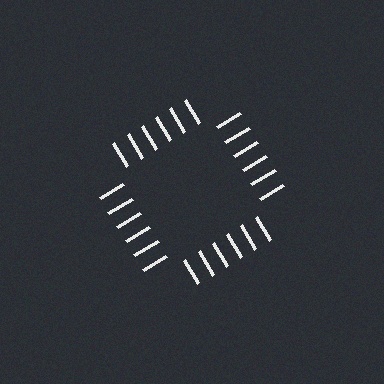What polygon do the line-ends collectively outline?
An illusory square — the line segments terminate on its edges but no continuous stroke is drawn.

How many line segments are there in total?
24 — 6 along each of the 4 edges.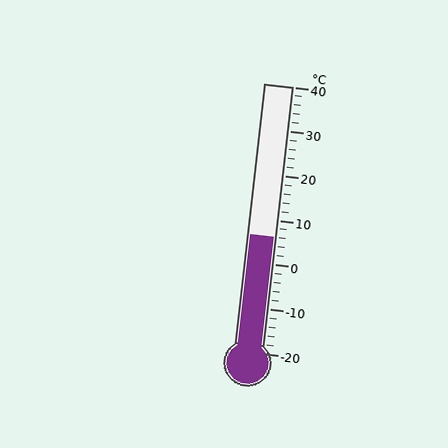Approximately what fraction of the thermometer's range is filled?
The thermometer is filled to approximately 45% of its range.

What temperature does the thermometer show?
The thermometer shows approximately 6°C.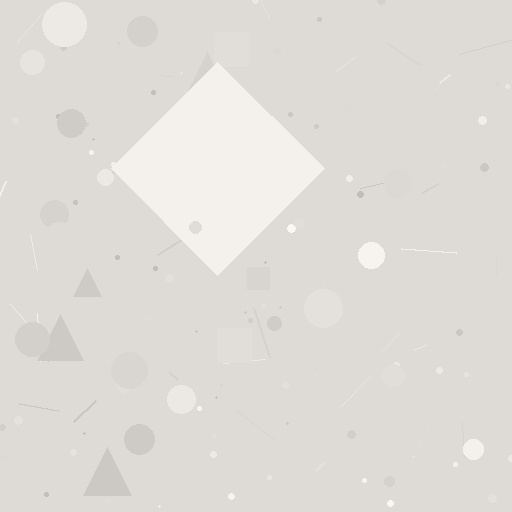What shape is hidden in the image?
A diamond is hidden in the image.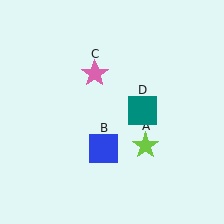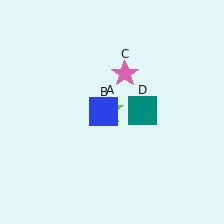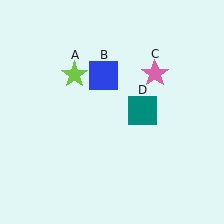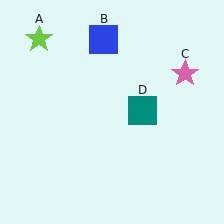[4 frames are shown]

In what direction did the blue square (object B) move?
The blue square (object B) moved up.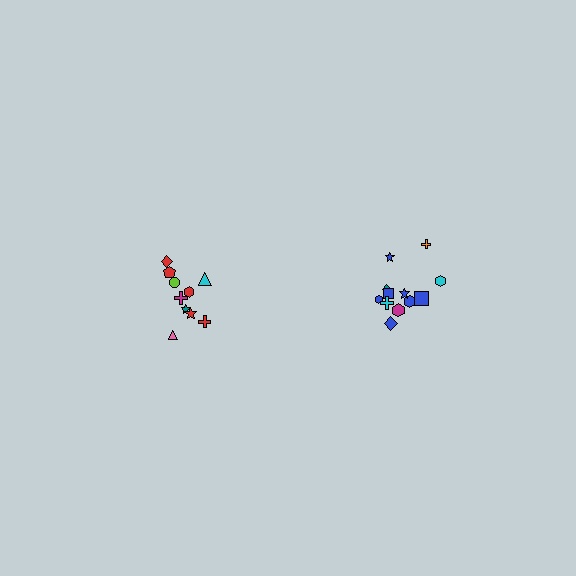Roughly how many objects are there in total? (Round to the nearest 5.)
Roughly 20 objects in total.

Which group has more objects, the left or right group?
The right group.